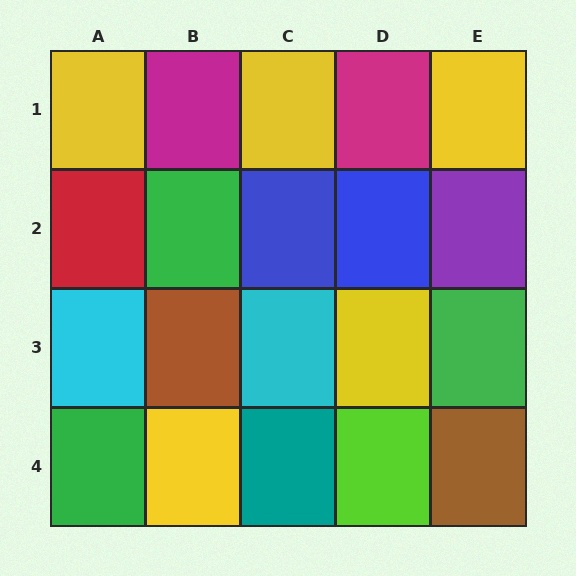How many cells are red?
1 cell is red.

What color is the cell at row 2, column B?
Green.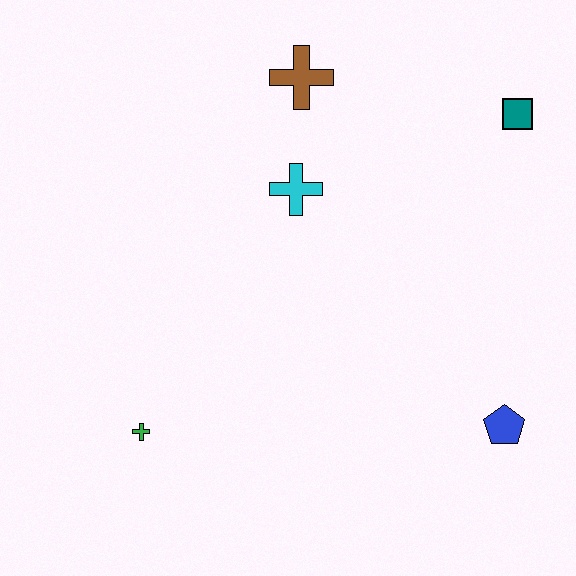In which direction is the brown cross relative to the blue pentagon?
The brown cross is above the blue pentagon.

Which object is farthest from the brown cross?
The blue pentagon is farthest from the brown cross.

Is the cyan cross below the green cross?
No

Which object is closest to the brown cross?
The cyan cross is closest to the brown cross.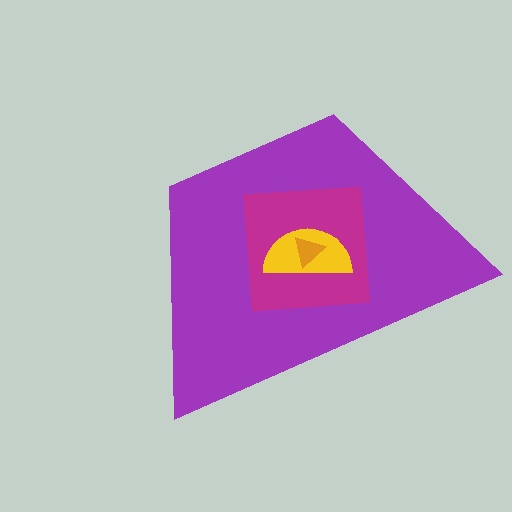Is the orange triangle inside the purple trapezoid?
Yes.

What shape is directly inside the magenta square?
The yellow semicircle.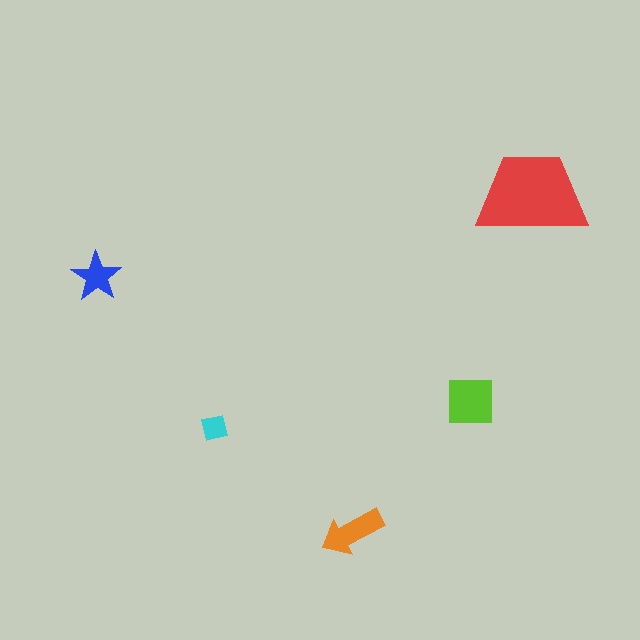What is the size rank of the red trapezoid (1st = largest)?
1st.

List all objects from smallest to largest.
The cyan square, the blue star, the orange arrow, the lime square, the red trapezoid.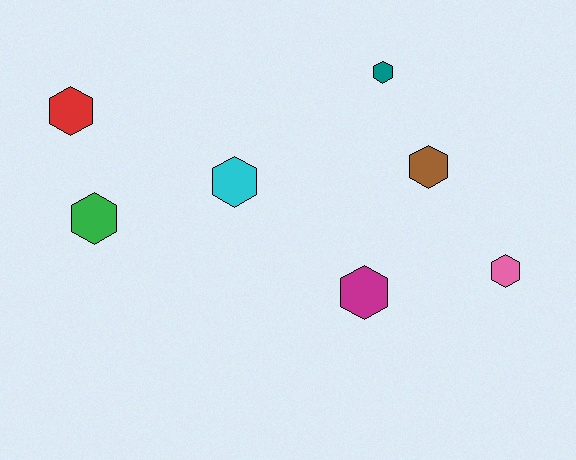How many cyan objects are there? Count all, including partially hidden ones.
There is 1 cyan object.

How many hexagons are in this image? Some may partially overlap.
There are 7 hexagons.